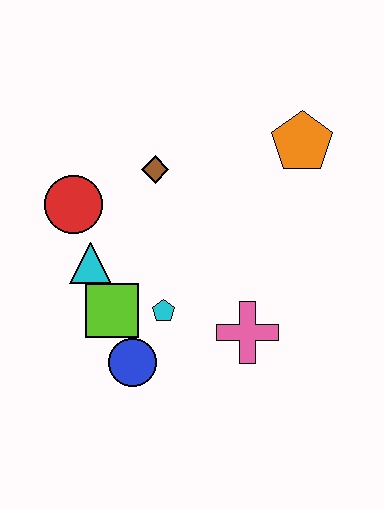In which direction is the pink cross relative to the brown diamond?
The pink cross is below the brown diamond.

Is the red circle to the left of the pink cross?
Yes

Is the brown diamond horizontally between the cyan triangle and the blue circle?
No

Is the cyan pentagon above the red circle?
No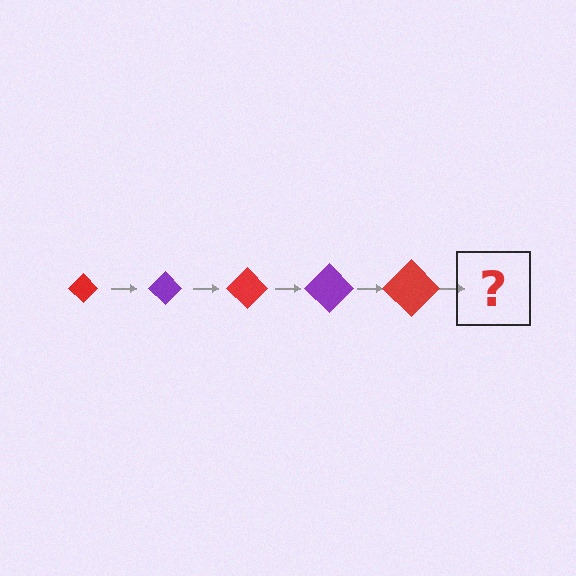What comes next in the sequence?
The next element should be a purple diamond, larger than the previous one.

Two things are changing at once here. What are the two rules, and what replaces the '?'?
The two rules are that the diamond grows larger each step and the color cycles through red and purple. The '?' should be a purple diamond, larger than the previous one.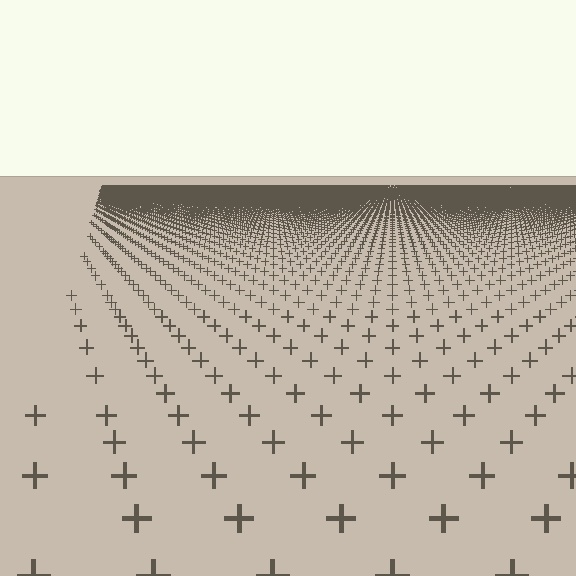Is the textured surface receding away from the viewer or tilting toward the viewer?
The surface is receding away from the viewer. Texture elements get smaller and denser toward the top.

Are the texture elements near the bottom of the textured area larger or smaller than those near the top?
Larger. Near the bottom, elements are closer to the viewer and appear at a bigger on-screen size.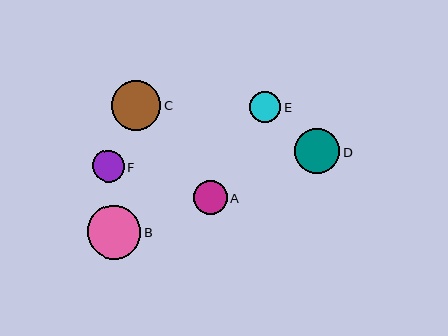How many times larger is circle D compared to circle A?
Circle D is approximately 1.4 times the size of circle A.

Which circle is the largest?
Circle B is the largest with a size of approximately 53 pixels.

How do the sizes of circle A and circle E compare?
Circle A and circle E are approximately the same size.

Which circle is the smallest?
Circle E is the smallest with a size of approximately 31 pixels.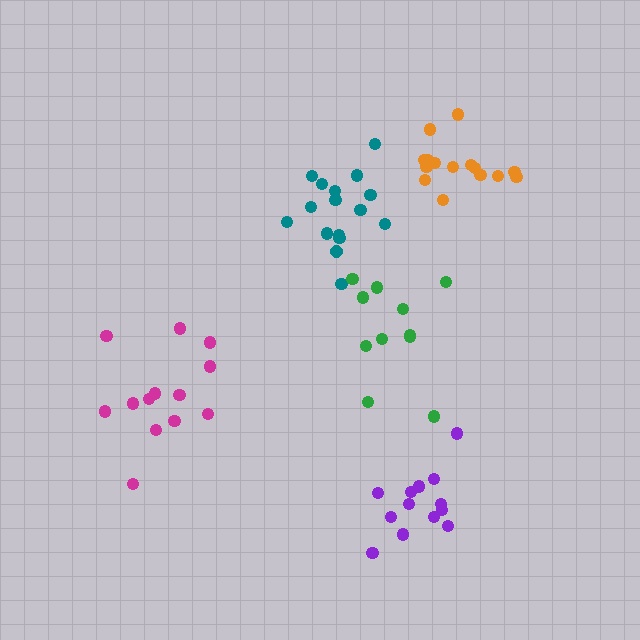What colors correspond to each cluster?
The clusters are colored: teal, magenta, purple, orange, green.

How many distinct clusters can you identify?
There are 5 distinct clusters.